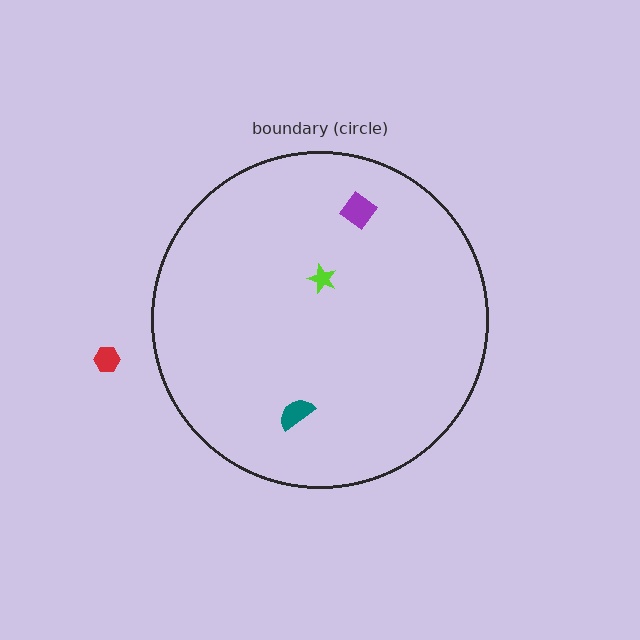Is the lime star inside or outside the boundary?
Inside.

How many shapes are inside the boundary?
3 inside, 1 outside.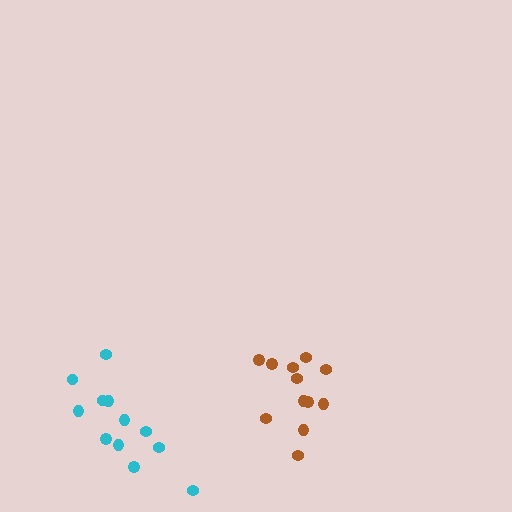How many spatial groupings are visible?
There are 2 spatial groupings.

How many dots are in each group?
Group 1: 12 dots, Group 2: 12 dots (24 total).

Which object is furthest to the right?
The brown cluster is rightmost.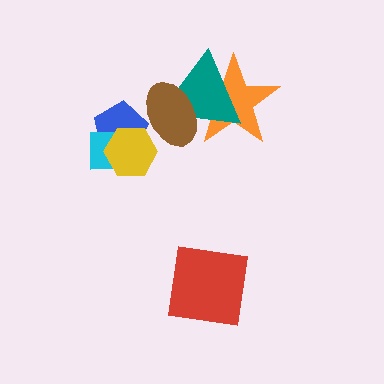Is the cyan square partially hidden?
Yes, it is partially covered by another shape.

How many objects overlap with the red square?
0 objects overlap with the red square.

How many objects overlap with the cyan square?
2 objects overlap with the cyan square.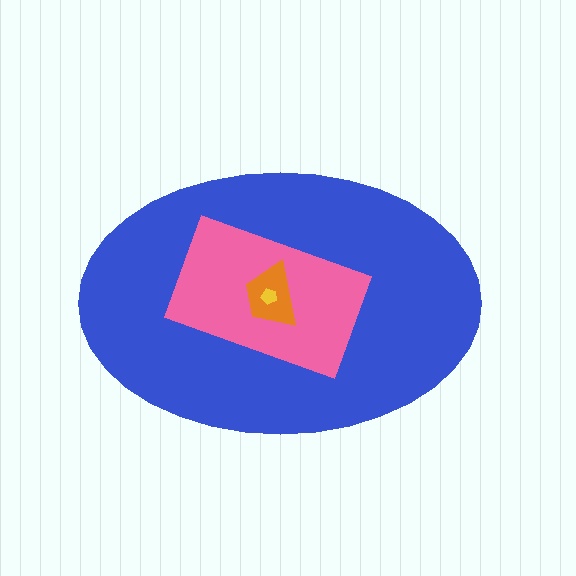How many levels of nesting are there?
4.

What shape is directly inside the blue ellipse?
The pink rectangle.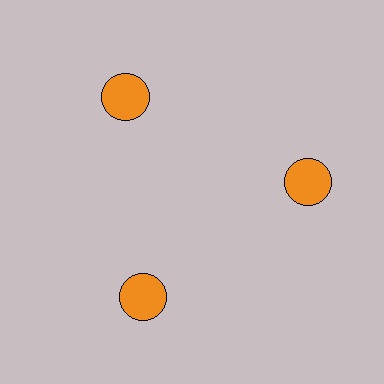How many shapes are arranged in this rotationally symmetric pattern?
There are 3 shapes, arranged in 3 groups of 1.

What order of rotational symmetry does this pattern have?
This pattern has 3-fold rotational symmetry.